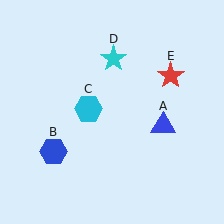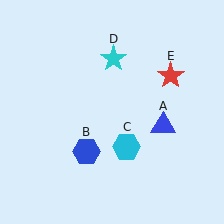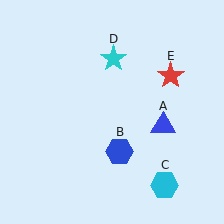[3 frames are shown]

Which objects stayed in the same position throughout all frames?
Blue triangle (object A) and cyan star (object D) and red star (object E) remained stationary.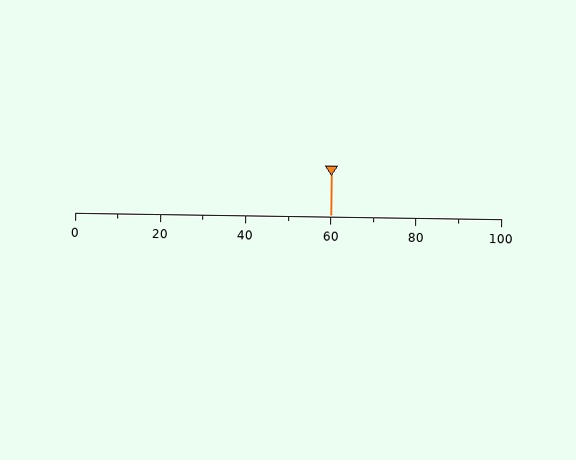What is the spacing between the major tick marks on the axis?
The major ticks are spaced 20 apart.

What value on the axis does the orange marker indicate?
The marker indicates approximately 60.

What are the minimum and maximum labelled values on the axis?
The axis runs from 0 to 100.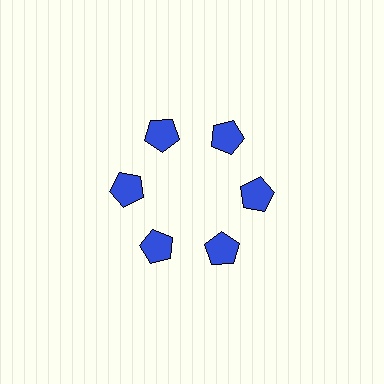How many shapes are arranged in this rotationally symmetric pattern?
There are 6 shapes, arranged in 6 groups of 1.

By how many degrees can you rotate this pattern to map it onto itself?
The pattern maps onto itself every 60 degrees of rotation.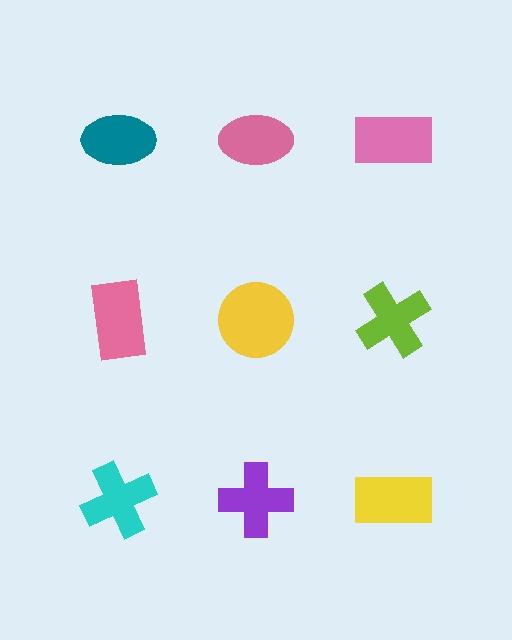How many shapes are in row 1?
3 shapes.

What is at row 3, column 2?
A purple cross.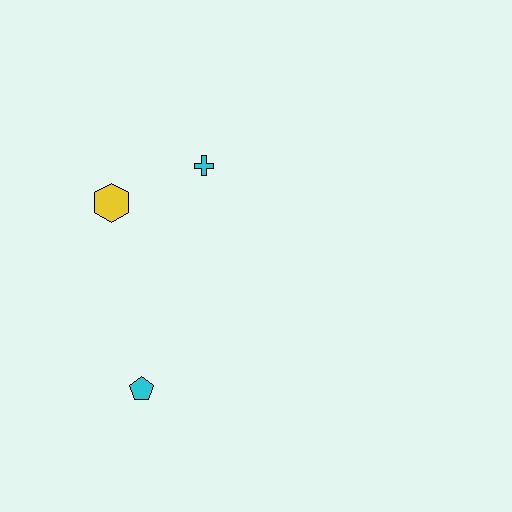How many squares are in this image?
There are no squares.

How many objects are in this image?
There are 3 objects.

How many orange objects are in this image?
There are no orange objects.